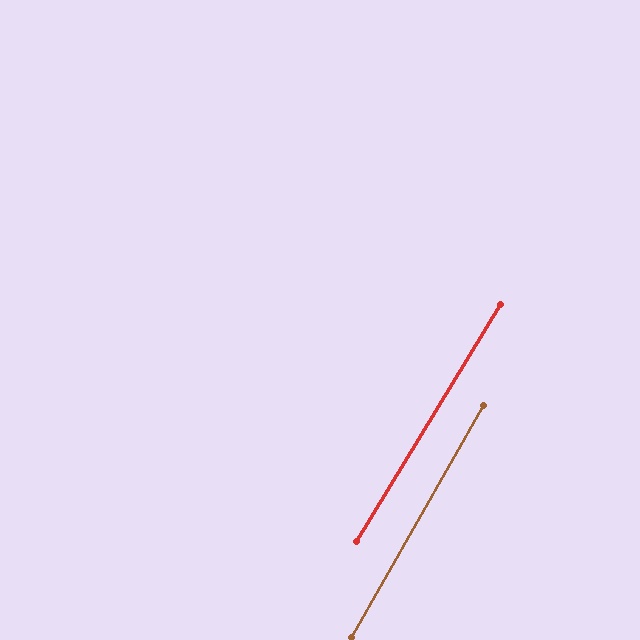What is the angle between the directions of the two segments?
Approximately 2 degrees.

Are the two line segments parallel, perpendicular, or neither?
Parallel — their directions differ by only 1.6°.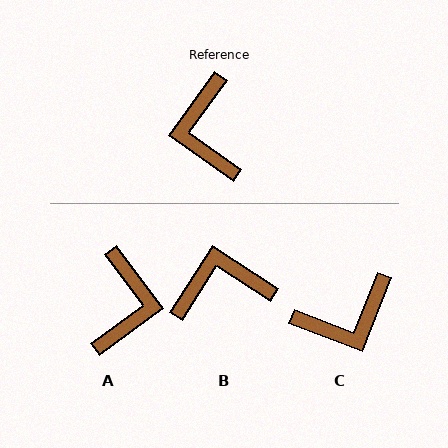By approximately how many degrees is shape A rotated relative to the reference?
Approximately 162 degrees counter-clockwise.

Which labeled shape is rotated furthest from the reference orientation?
A, about 162 degrees away.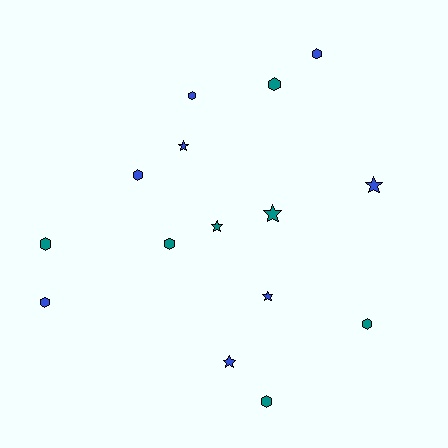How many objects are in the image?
There are 15 objects.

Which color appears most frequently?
Blue, with 8 objects.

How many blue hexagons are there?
There are 4 blue hexagons.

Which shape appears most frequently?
Hexagon, with 9 objects.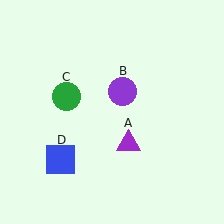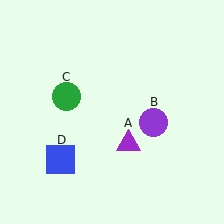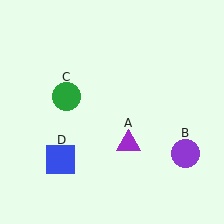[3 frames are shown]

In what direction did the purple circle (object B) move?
The purple circle (object B) moved down and to the right.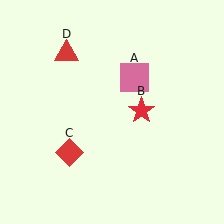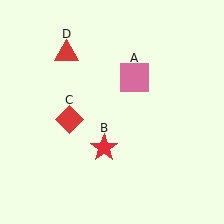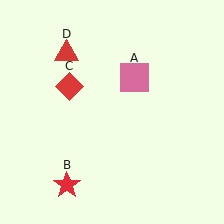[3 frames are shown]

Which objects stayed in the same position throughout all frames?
Pink square (object A) and red triangle (object D) remained stationary.